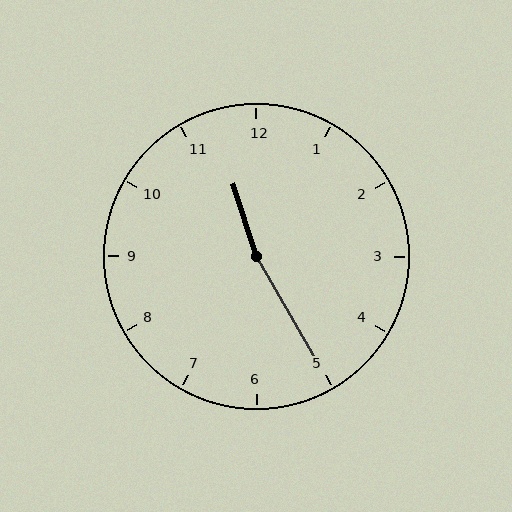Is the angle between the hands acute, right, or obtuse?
It is obtuse.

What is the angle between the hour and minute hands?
Approximately 168 degrees.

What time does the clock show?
11:25.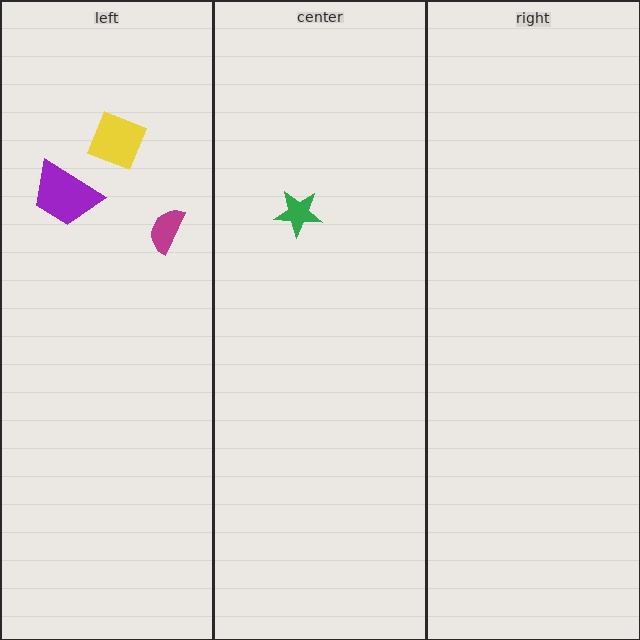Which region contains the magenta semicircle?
The left region.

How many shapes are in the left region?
3.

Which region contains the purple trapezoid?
The left region.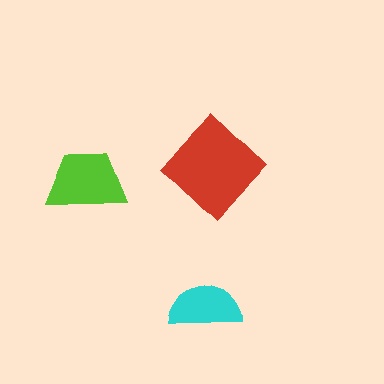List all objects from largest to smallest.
The red diamond, the lime trapezoid, the cyan semicircle.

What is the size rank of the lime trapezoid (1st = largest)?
2nd.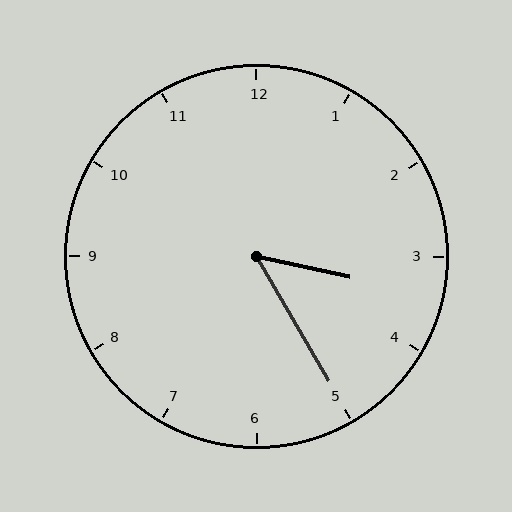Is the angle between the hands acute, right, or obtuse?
It is acute.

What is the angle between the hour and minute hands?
Approximately 48 degrees.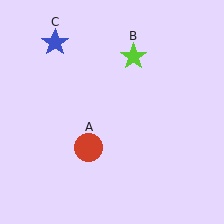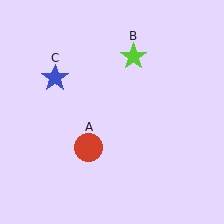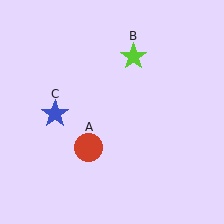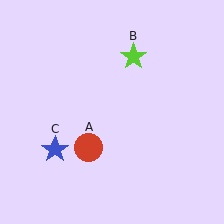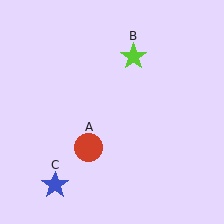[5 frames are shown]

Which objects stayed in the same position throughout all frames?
Red circle (object A) and lime star (object B) remained stationary.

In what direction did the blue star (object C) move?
The blue star (object C) moved down.